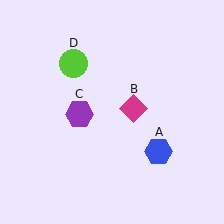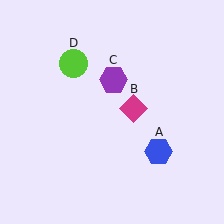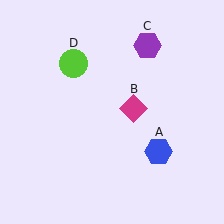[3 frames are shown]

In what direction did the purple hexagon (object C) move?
The purple hexagon (object C) moved up and to the right.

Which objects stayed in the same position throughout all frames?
Blue hexagon (object A) and magenta diamond (object B) and lime circle (object D) remained stationary.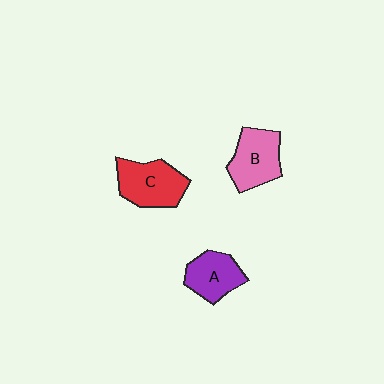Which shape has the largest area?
Shape C (red).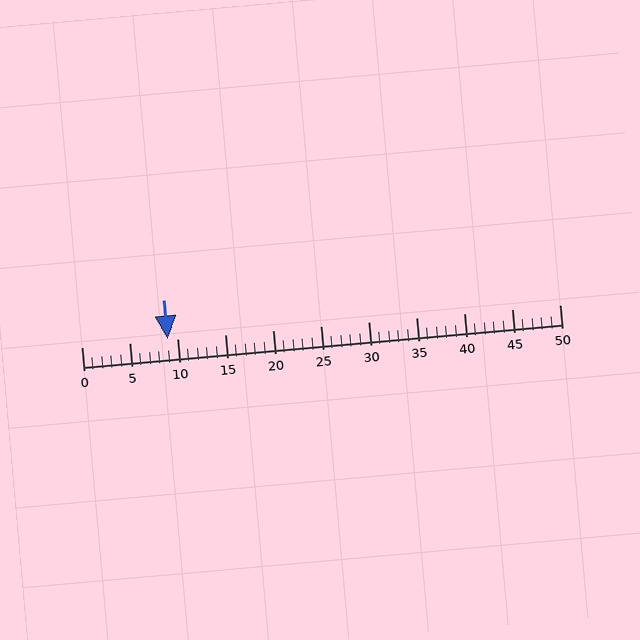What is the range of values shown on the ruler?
The ruler shows values from 0 to 50.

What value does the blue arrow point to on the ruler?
The blue arrow points to approximately 9.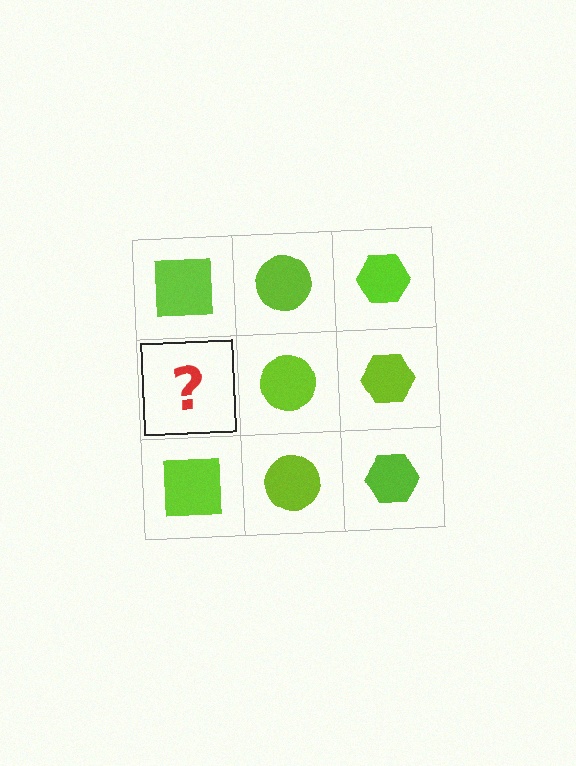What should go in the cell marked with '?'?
The missing cell should contain a lime square.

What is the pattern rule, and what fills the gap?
The rule is that each column has a consistent shape. The gap should be filled with a lime square.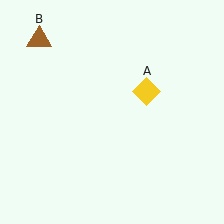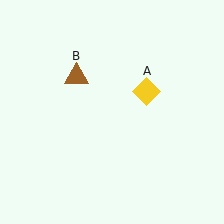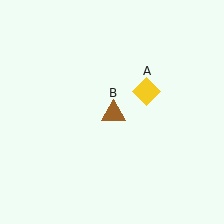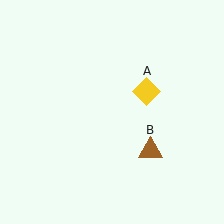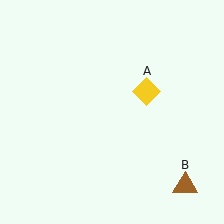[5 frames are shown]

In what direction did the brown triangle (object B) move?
The brown triangle (object B) moved down and to the right.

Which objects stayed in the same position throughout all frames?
Yellow diamond (object A) remained stationary.